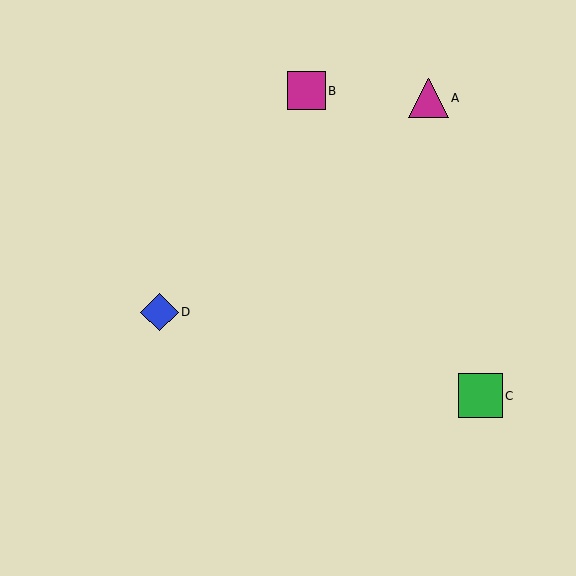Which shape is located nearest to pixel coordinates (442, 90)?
The magenta triangle (labeled A) at (428, 98) is nearest to that location.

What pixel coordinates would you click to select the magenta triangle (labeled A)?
Click at (428, 98) to select the magenta triangle A.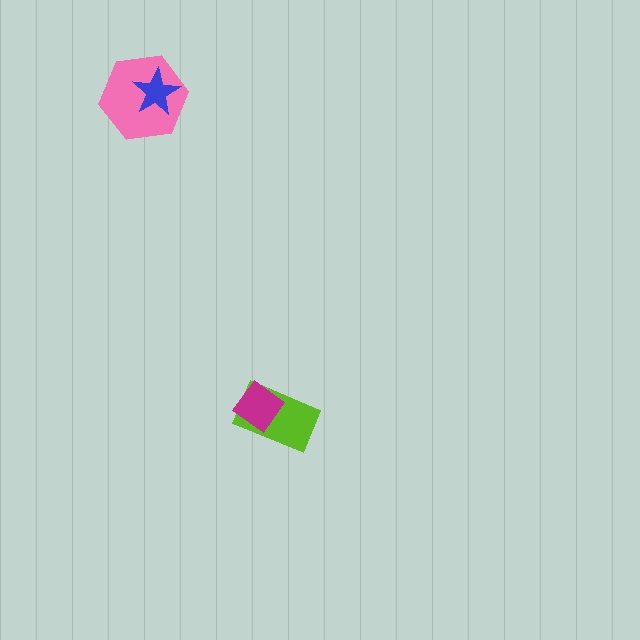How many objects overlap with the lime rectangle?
1 object overlaps with the lime rectangle.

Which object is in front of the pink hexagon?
The blue star is in front of the pink hexagon.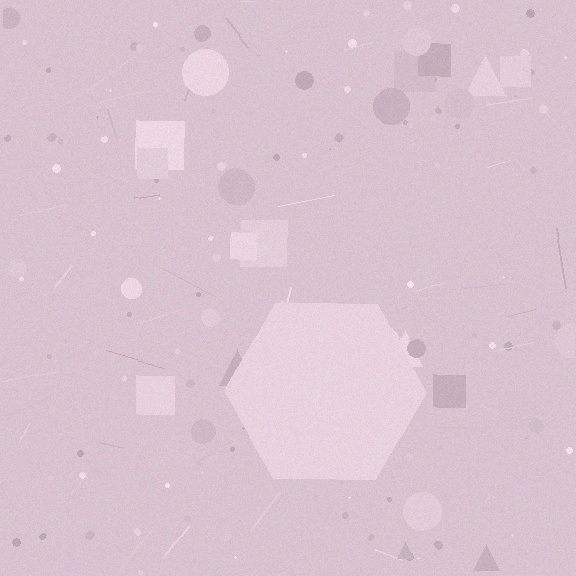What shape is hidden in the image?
A hexagon is hidden in the image.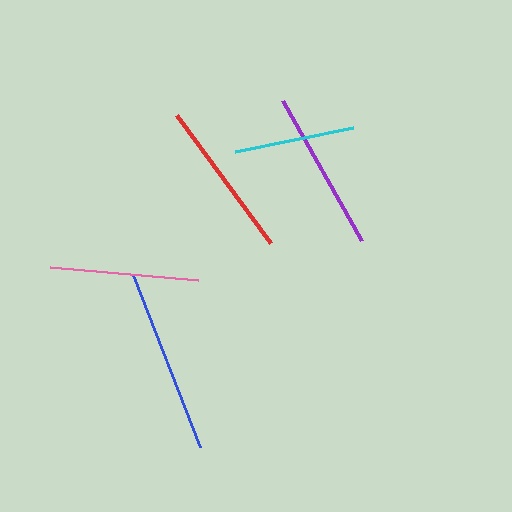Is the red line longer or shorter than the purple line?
The purple line is longer than the red line.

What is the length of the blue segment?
The blue segment is approximately 184 pixels long.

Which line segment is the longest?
The blue line is the longest at approximately 184 pixels.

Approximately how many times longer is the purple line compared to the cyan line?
The purple line is approximately 1.3 times the length of the cyan line.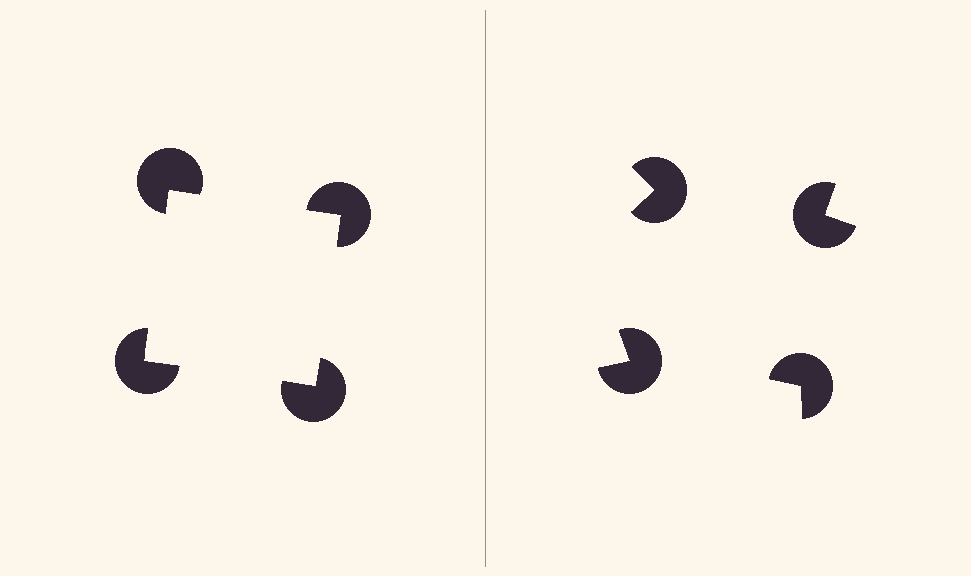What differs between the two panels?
The pac-man discs are positioned identically on both sides; only the wedge orientations differ. On the left they align to a square; on the right they are misaligned.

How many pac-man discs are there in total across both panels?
8 — 4 on each side.